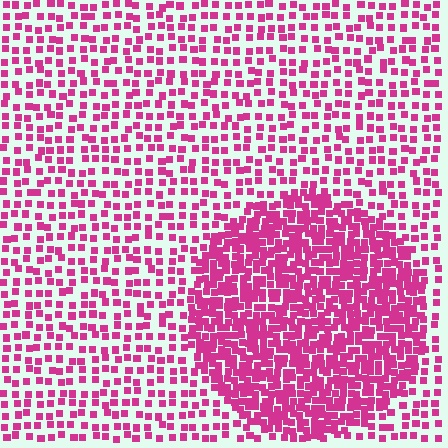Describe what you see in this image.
The image contains small magenta elements arranged at two different densities. A circle-shaped region is visible where the elements are more densely packed than the surrounding area.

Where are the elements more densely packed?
The elements are more densely packed inside the circle boundary.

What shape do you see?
I see a circle.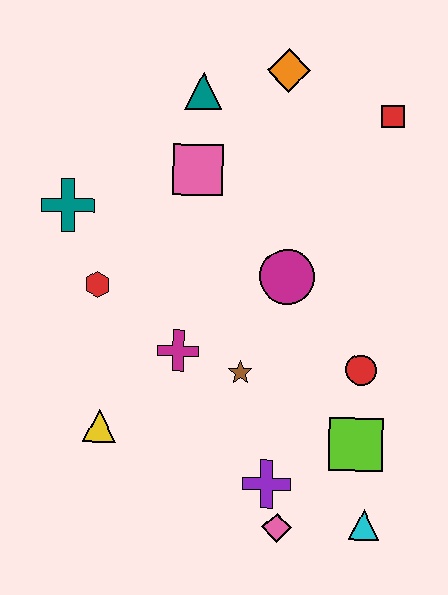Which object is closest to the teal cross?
The red hexagon is closest to the teal cross.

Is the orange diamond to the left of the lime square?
Yes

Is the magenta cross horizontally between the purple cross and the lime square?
No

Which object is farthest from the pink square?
The cyan triangle is farthest from the pink square.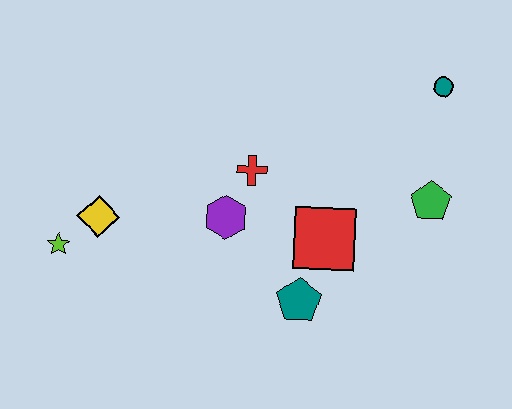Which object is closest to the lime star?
The yellow diamond is closest to the lime star.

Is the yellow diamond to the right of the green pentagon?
No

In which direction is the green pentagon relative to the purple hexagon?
The green pentagon is to the right of the purple hexagon.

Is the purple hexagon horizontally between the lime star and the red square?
Yes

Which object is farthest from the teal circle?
The lime star is farthest from the teal circle.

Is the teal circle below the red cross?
No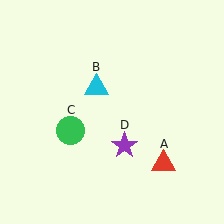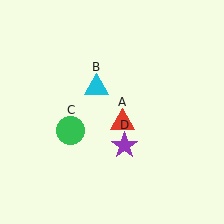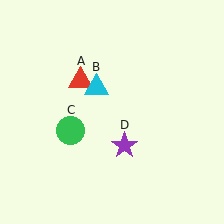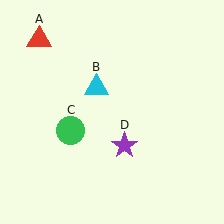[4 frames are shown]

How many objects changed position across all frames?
1 object changed position: red triangle (object A).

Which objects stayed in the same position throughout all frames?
Cyan triangle (object B) and green circle (object C) and purple star (object D) remained stationary.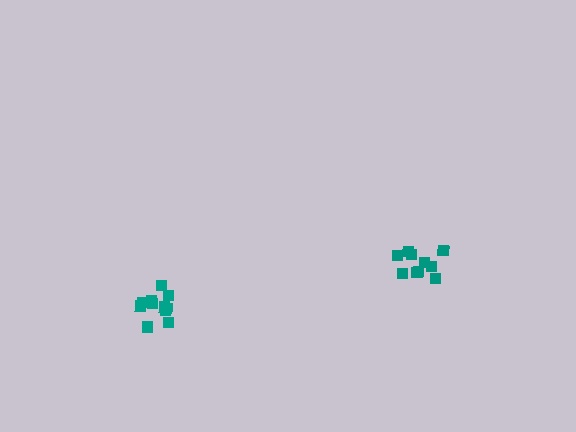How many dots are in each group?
Group 1: 11 dots, Group 2: 10 dots (21 total).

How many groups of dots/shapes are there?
There are 2 groups.